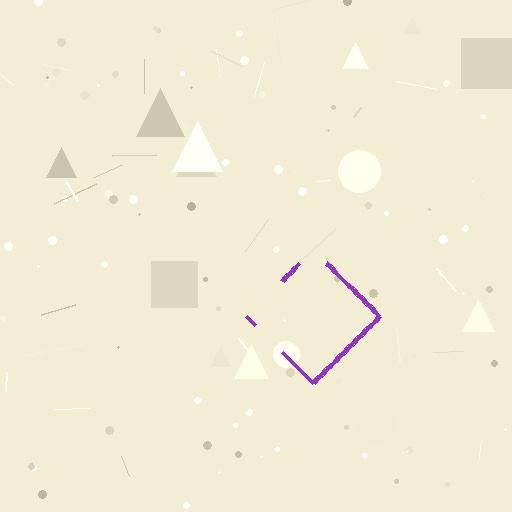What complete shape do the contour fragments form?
The contour fragments form a diamond.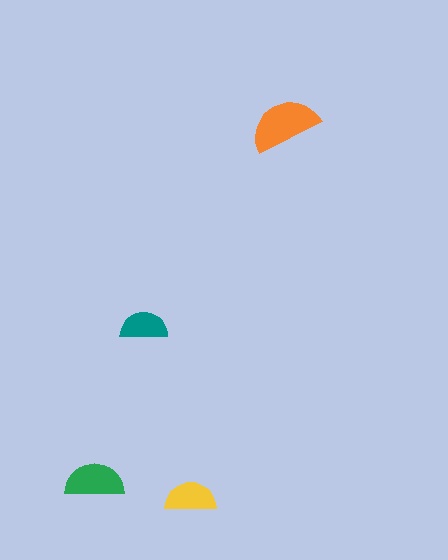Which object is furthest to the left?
The green semicircle is leftmost.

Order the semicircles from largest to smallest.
the orange one, the green one, the yellow one, the teal one.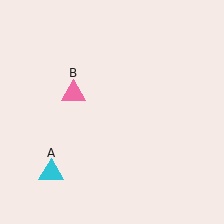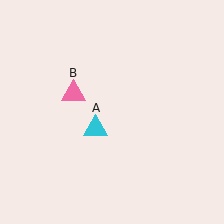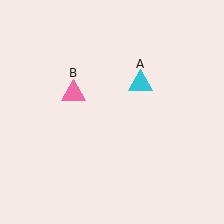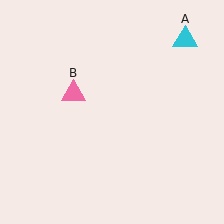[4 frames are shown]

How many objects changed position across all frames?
1 object changed position: cyan triangle (object A).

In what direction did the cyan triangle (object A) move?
The cyan triangle (object A) moved up and to the right.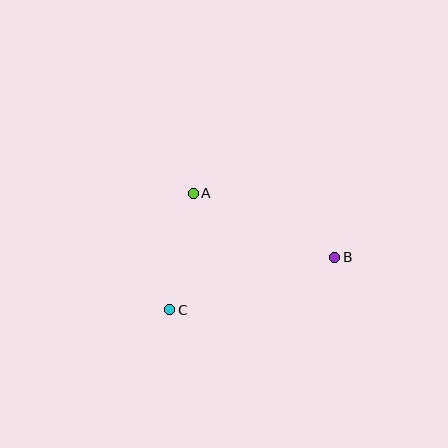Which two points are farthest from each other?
Points B and C are farthest from each other.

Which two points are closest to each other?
Points A and C are closest to each other.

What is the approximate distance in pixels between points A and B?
The distance between A and B is approximately 155 pixels.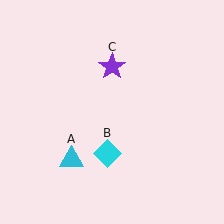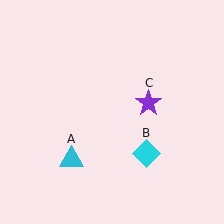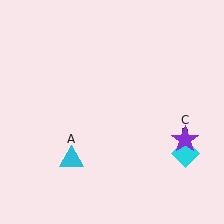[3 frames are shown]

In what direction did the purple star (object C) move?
The purple star (object C) moved down and to the right.